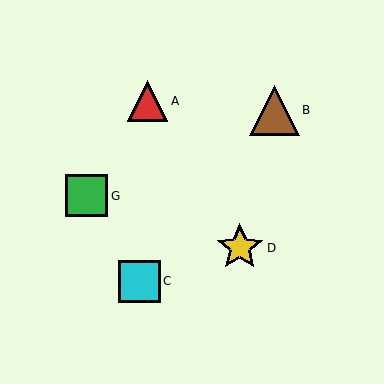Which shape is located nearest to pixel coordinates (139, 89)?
The red triangle (labeled A) at (147, 101) is nearest to that location.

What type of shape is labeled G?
Shape G is a green square.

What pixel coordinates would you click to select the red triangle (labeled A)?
Click at (147, 101) to select the red triangle A.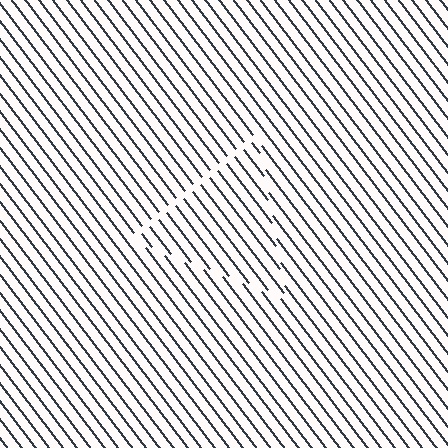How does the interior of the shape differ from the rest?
The interior of the shape contains the same grating, shifted by half a period — the contour is defined by the phase discontinuity where line-ends from the inner and outer gratings abut.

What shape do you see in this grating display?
An illusory triangle. The interior of the shape contains the same grating, shifted by half a period — the contour is defined by the phase discontinuity where line-ends from the inner and outer gratings abut.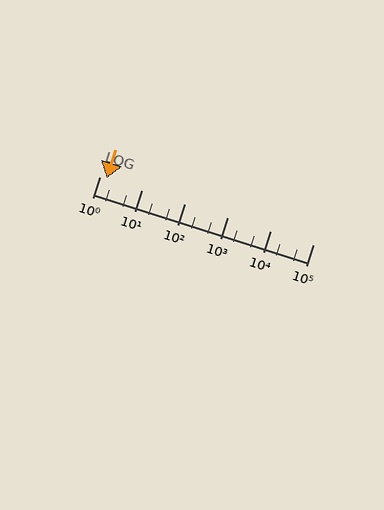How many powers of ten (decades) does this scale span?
The scale spans 5 decades, from 1 to 100000.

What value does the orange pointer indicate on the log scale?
The pointer indicates approximately 1.5.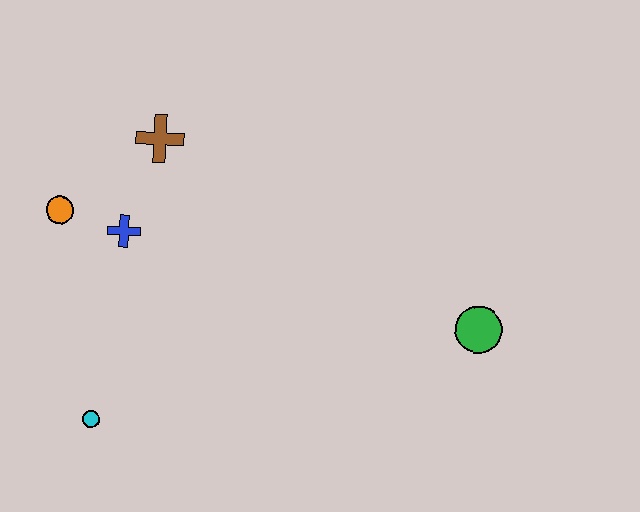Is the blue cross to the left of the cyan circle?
No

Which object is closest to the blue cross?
The orange circle is closest to the blue cross.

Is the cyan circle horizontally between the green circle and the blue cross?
No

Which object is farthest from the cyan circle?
The green circle is farthest from the cyan circle.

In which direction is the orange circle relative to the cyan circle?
The orange circle is above the cyan circle.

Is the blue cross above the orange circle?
No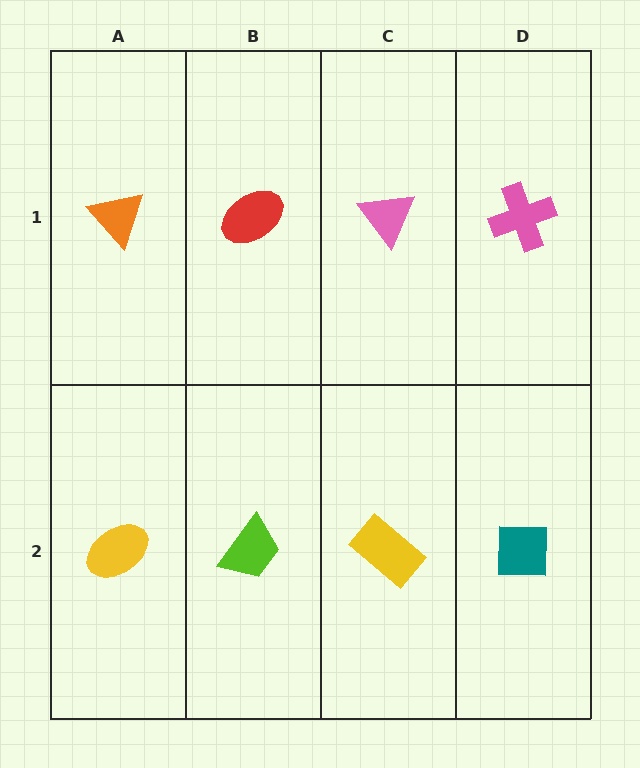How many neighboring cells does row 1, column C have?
3.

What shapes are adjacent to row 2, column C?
A pink triangle (row 1, column C), a lime trapezoid (row 2, column B), a teal square (row 2, column D).